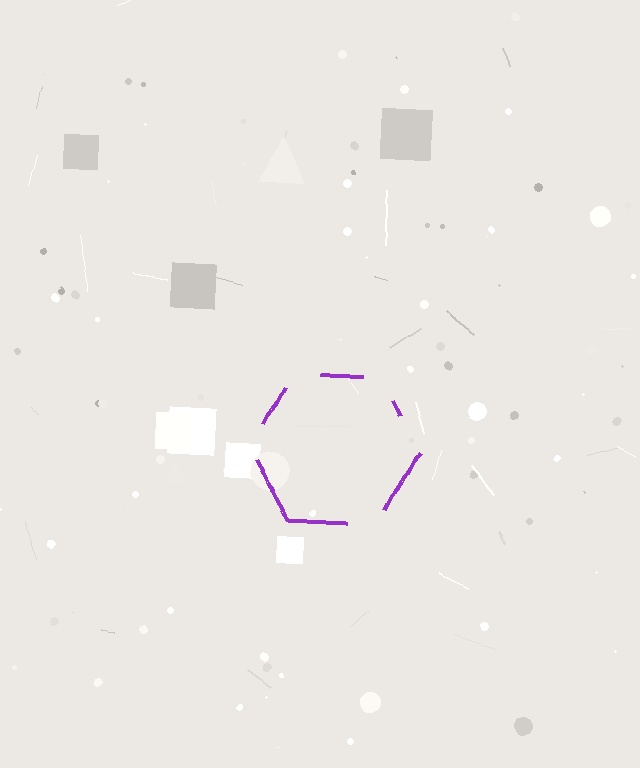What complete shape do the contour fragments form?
The contour fragments form a hexagon.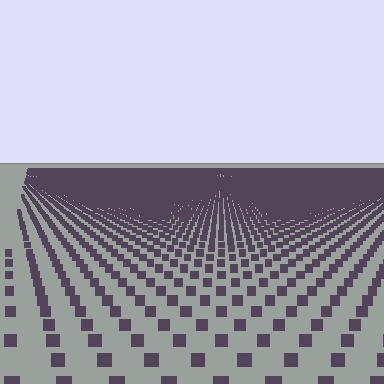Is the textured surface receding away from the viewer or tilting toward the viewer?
The surface is receding away from the viewer. Texture elements get smaller and denser toward the top.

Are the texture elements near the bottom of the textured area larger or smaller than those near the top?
Larger. Near the bottom, elements are closer to the viewer and appear at a bigger on-screen size.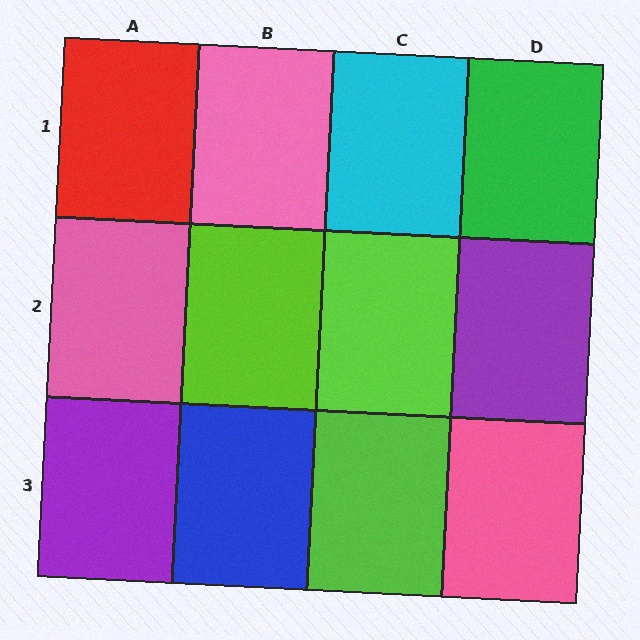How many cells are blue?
1 cell is blue.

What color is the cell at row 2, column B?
Lime.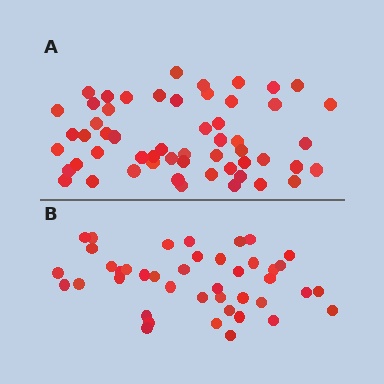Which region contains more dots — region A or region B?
Region A (the top region) has more dots.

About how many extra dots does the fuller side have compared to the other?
Region A has approximately 15 more dots than region B.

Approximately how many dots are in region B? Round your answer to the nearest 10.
About 40 dots. (The exact count is 42, which rounds to 40.)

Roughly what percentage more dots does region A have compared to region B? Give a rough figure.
About 30% more.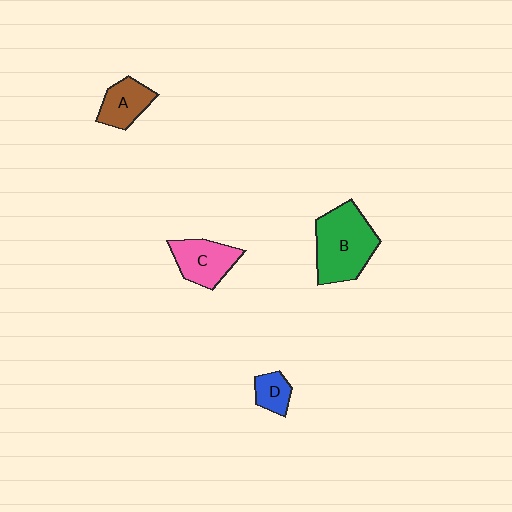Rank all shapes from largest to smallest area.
From largest to smallest: B (green), C (pink), A (brown), D (blue).